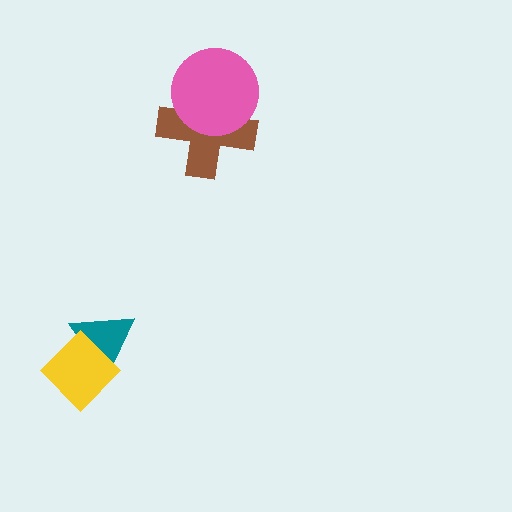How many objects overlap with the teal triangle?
1 object overlaps with the teal triangle.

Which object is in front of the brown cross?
The pink circle is in front of the brown cross.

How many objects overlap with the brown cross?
1 object overlaps with the brown cross.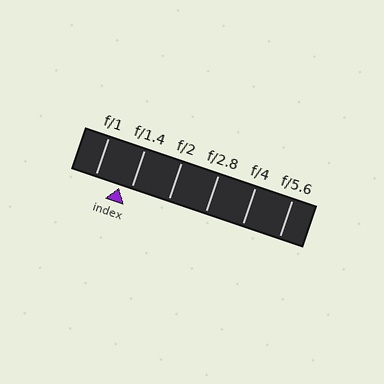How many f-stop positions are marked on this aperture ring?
There are 6 f-stop positions marked.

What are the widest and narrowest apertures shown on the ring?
The widest aperture shown is f/1 and the narrowest is f/5.6.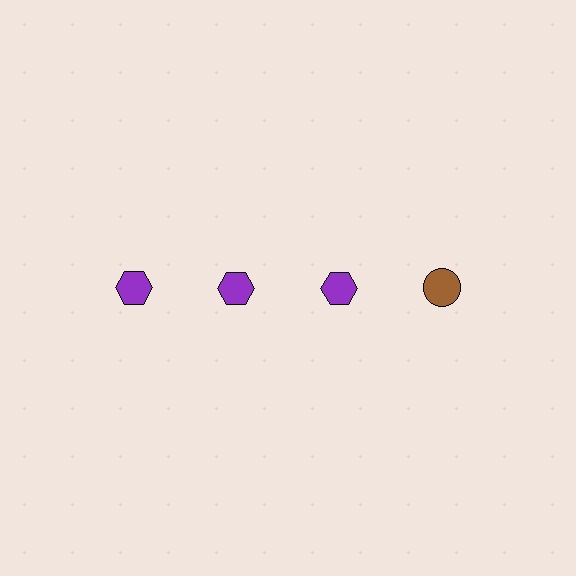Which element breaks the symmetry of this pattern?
The brown circle in the top row, second from right column breaks the symmetry. All other shapes are purple hexagons.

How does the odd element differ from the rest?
It differs in both color (brown instead of purple) and shape (circle instead of hexagon).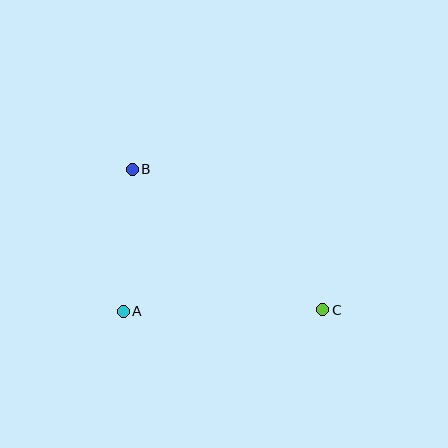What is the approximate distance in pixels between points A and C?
The distance between A and C is approximately 200 pixels.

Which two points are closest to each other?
Points A and B are closest to each other.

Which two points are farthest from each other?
Points B and C are farthest from each other.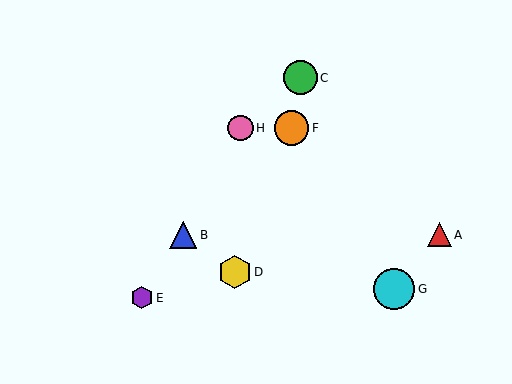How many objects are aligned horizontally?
2 objects (F, H) are aligned horizontally.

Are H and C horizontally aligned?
No, H is at y≈128 and C is at y≈78.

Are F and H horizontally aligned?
Yes, both are at y≈128.